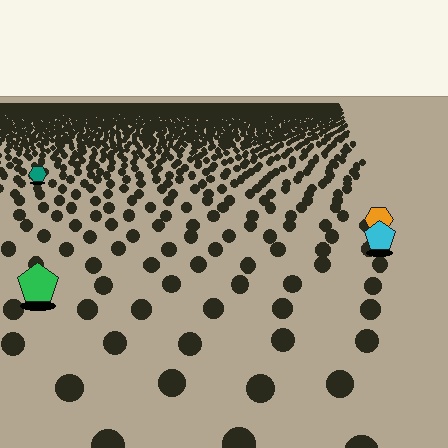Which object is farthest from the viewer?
The teal hexagon is farthest from the viewer. It appears smaller and the ground texture around it is denser.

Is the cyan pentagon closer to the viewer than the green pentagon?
No. The green pentagon is closer — you can tell from the texture gradient: the ground texture is coarser near it.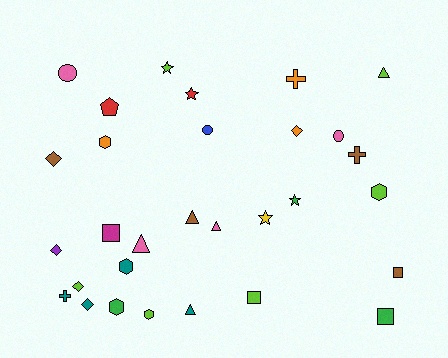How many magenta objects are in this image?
There is 1 magenta object.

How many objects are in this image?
There are 30 objects.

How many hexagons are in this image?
There are 5 hexagons.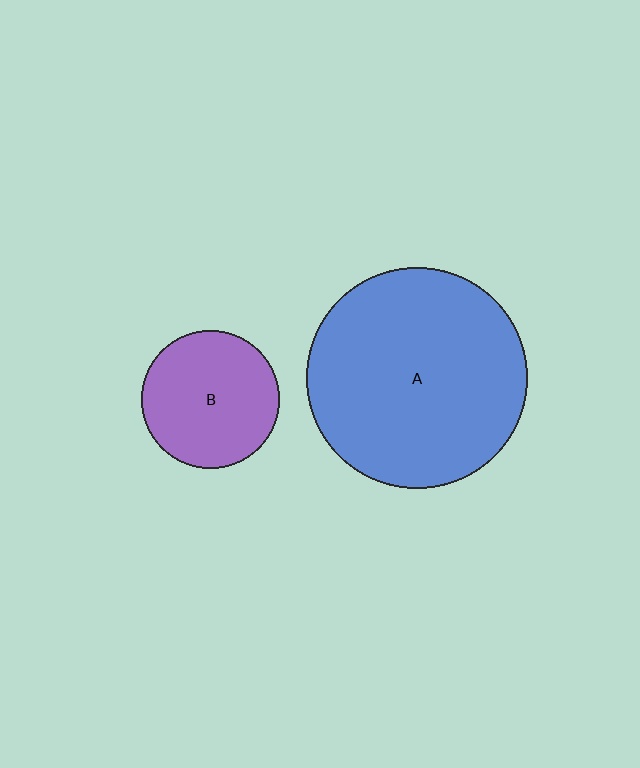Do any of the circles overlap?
No, none of the circles overlap.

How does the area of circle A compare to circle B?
Approximately 2.6 times.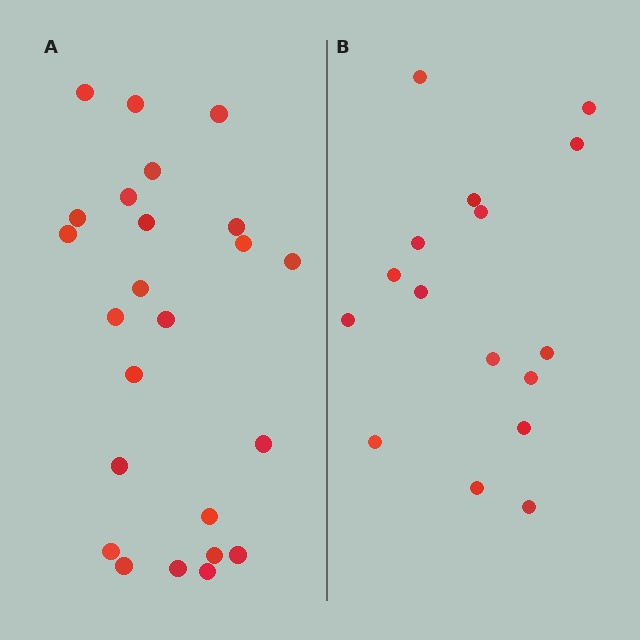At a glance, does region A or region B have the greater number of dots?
Region A (the left region) has more dots.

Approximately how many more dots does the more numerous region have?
Region A has roughly 8 or so more dots than region B.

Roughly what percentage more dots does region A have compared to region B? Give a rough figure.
About 50% more.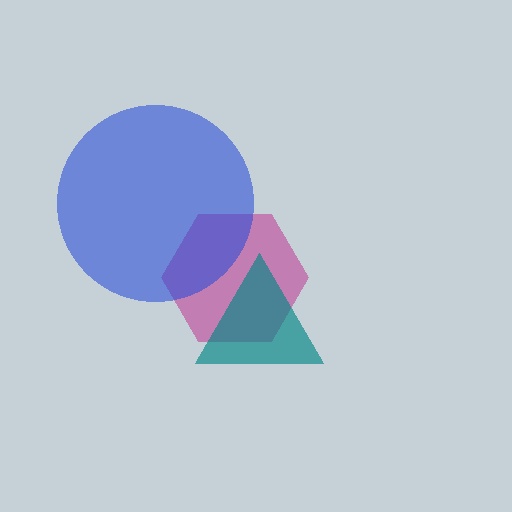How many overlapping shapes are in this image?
There are 3 overlapping shapes in the image.